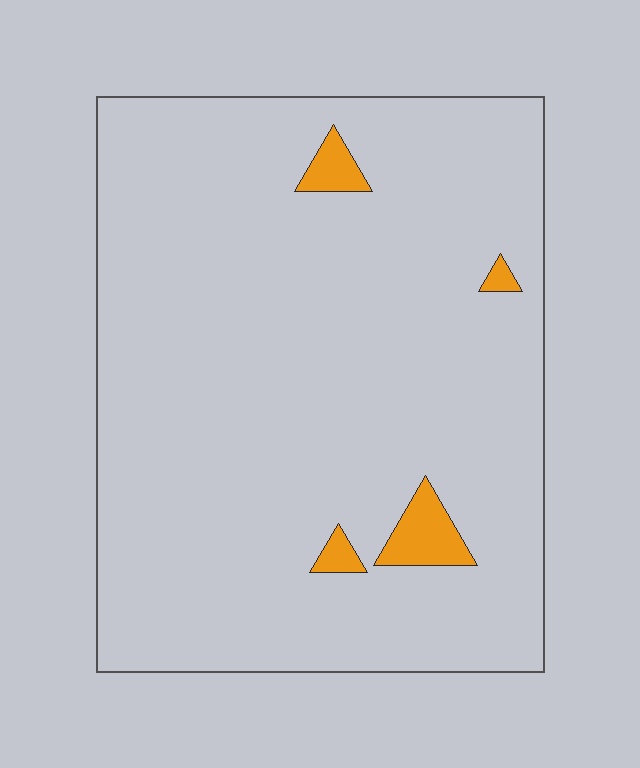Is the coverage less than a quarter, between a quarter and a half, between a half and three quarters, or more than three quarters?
Less than a quarter.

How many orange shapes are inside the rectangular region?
4.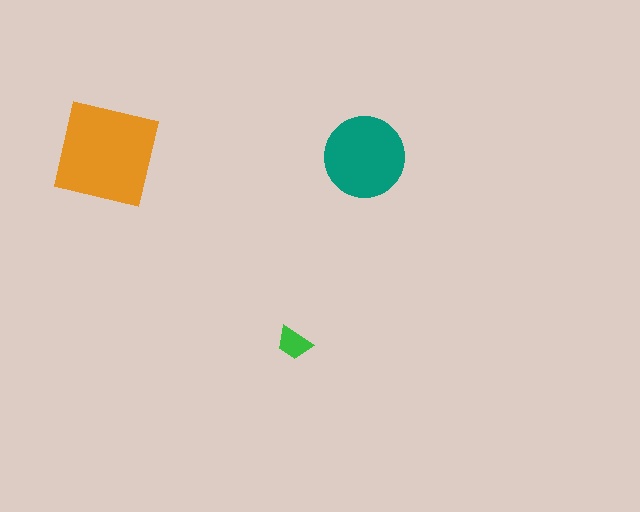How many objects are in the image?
There are 3 objects in the image.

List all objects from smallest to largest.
The green trapezoid, the teal circle, the orange square.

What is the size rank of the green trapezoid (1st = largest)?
3rd.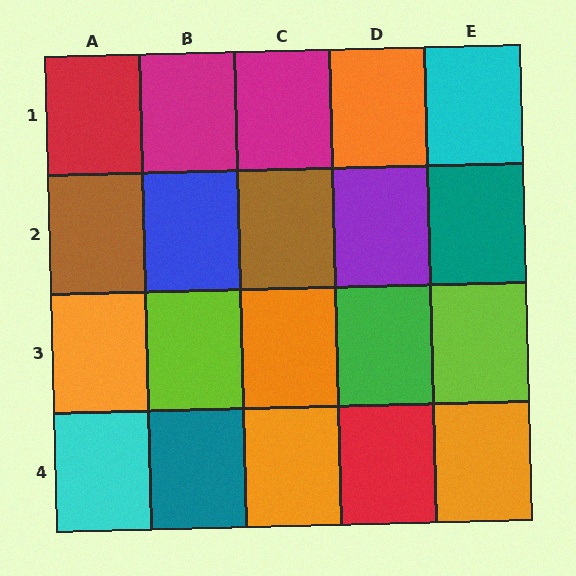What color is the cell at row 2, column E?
Teal.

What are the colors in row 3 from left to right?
Orange, lime, orange, green, lime.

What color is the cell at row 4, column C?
Orange.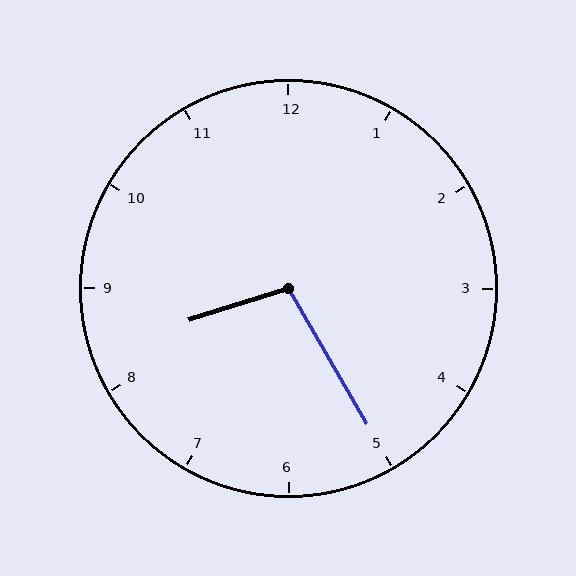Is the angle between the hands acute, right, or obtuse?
It is obtuse.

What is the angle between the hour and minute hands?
Approximately 102 degrees.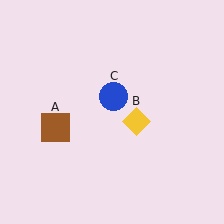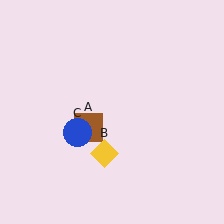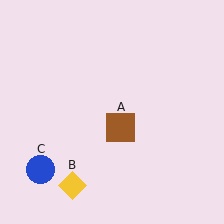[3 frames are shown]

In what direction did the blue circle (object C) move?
The blue circle (object C) moved down and to the left.